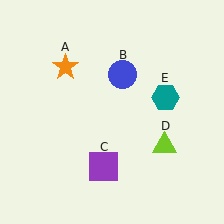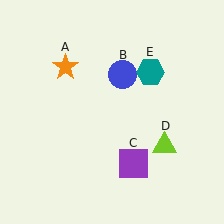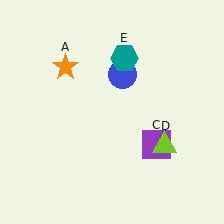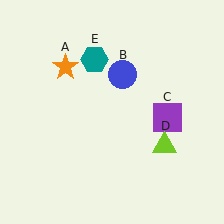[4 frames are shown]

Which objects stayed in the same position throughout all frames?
Orange star (object A) and blue circle (object B) and lime triangle (object D) remained stationary.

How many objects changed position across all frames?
2 objects changed position: purple square (object C), teal hexagon (object E).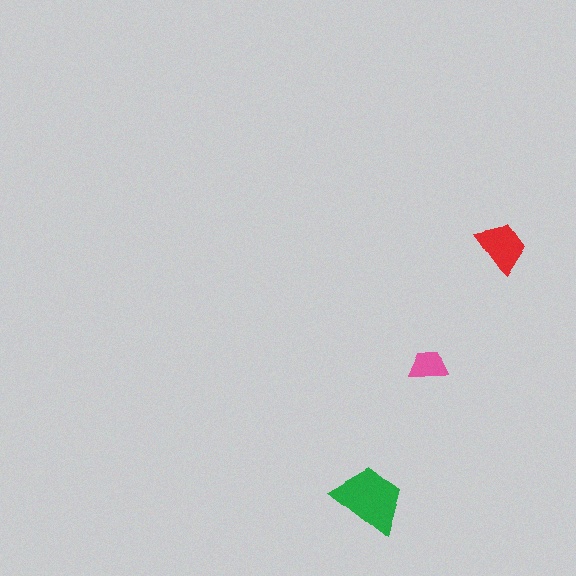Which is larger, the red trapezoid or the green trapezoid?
The green one.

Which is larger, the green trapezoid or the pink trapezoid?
The green one.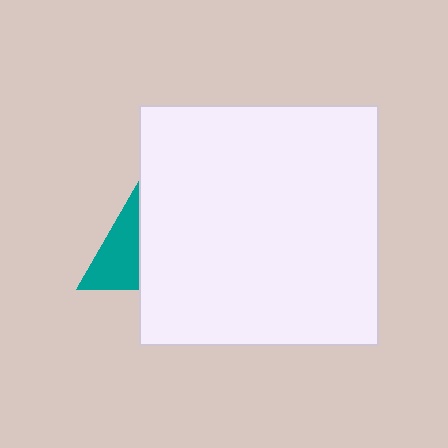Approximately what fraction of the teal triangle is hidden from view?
Roughly 57% of the teal triangle is hidden behind the white square.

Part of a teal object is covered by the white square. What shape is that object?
It is a triangle.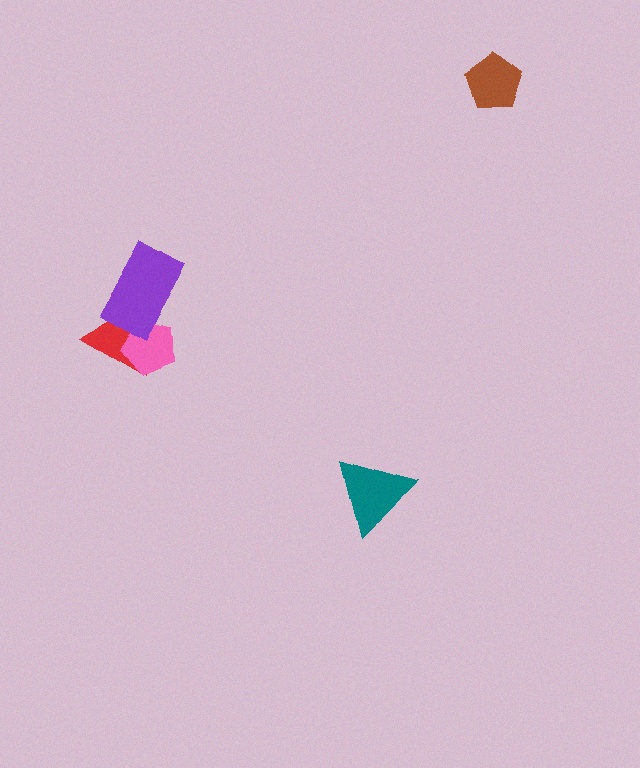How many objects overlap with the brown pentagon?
0 objects overlap with the brown pentagon.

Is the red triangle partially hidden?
Yes, it is partially covered by another shape.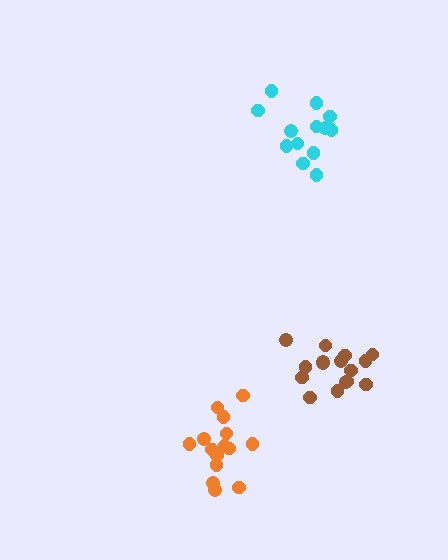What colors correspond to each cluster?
The clusters are colored: cyan, brown, orange.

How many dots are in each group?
Group 1: 13 dots, Group 2: 16 dots, Group 3: 15 dots (44 total).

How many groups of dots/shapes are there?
There are 3 groups.